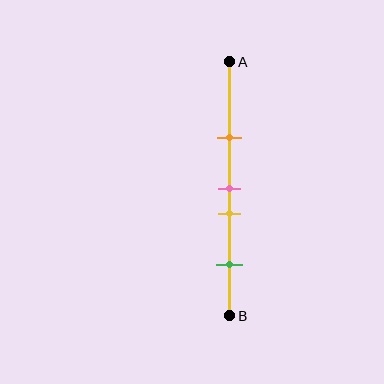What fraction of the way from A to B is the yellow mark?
The yellow mark is approximately 60% (0.6) of the way from A to B.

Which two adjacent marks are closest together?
The pink and yellow marks are the closest adjacent pair.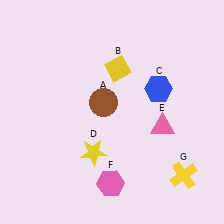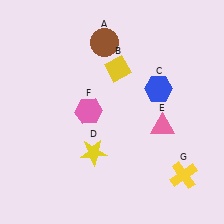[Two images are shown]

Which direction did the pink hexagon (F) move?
The pink hexagon (F) moved up.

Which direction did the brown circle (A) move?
The brown circle (A) moved up.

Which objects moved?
The objects that moved are: the brown circle (A), the pink hexagon (F).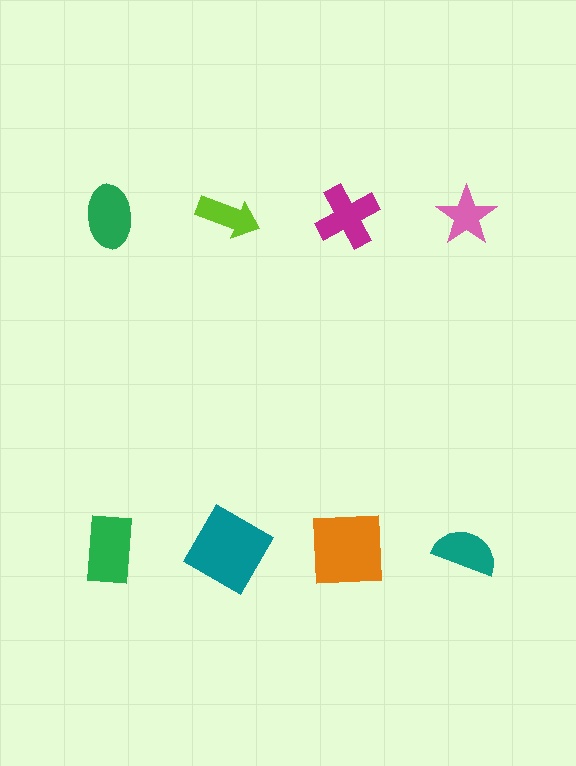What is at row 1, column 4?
A pink star.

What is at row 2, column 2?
A teal diamond.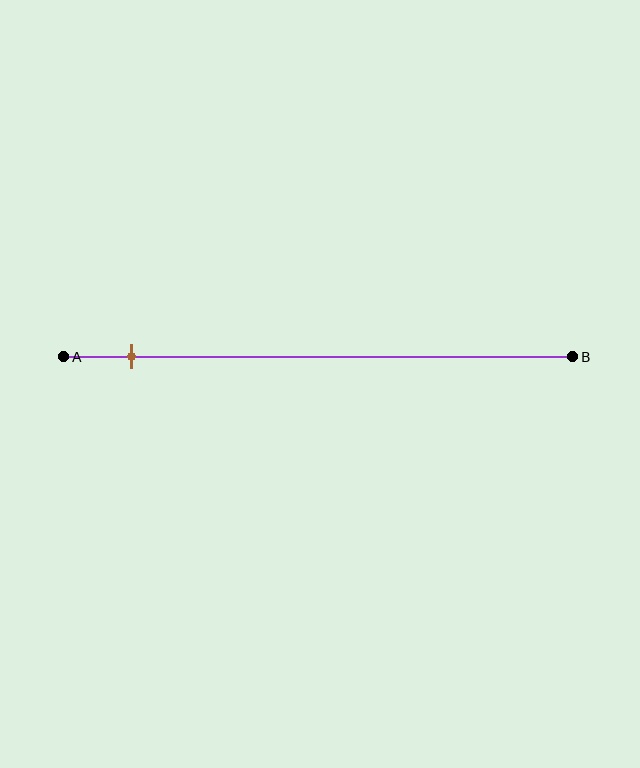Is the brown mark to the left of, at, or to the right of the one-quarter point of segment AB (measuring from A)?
The brown mark is to the left of the one-quarter point of segment AB.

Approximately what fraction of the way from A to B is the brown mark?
The brown mark is approximately 15% of the way from A to B.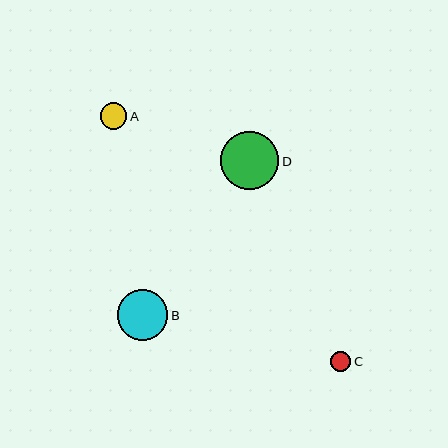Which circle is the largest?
Circle D is the largest with a size of approximately 58 pixels.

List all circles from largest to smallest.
From largest to smallest: D, B, A, C.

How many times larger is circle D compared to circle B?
Circle D is approximately 1.2 times the size of circle B.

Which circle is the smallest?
Circle C is the smallest with a size of approximately 20 pixels.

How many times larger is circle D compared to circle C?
Circle D is approximately 2.8 times the size of circle C.